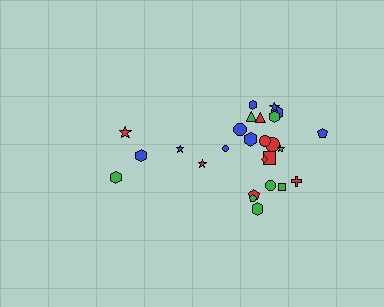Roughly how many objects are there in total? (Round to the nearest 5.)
Roughly 25 objects in total.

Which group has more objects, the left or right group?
The right group.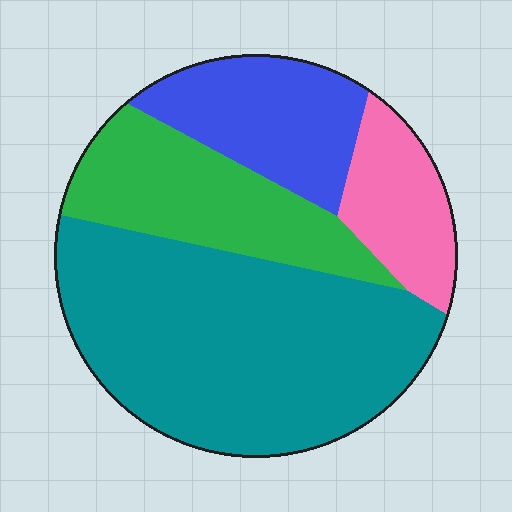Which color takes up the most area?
Teal, at roughly 50%.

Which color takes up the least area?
Pink, at roughly 10%.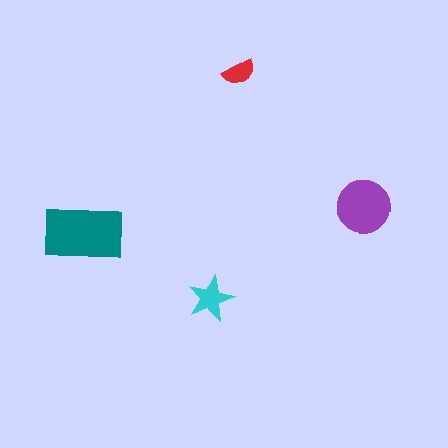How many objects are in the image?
There are 4 objects in the image.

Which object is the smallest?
The red semicircle.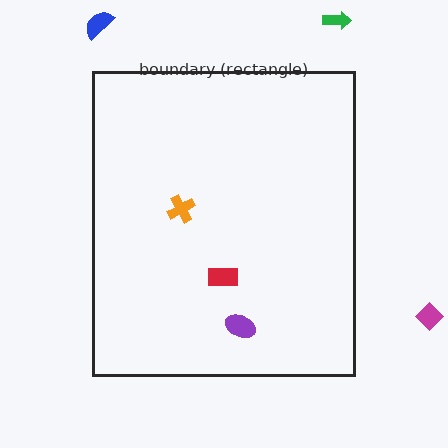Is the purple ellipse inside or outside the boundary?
Inside.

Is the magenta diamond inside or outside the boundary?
Outside.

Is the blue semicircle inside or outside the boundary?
Outside.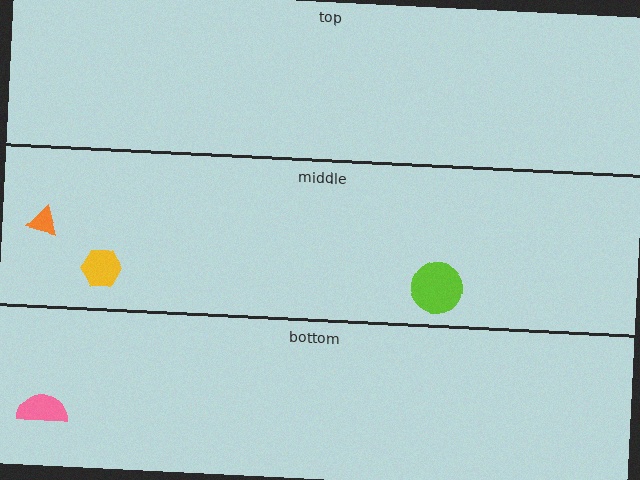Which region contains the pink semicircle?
The bottom region.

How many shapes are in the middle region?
3.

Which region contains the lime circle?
The middle region.